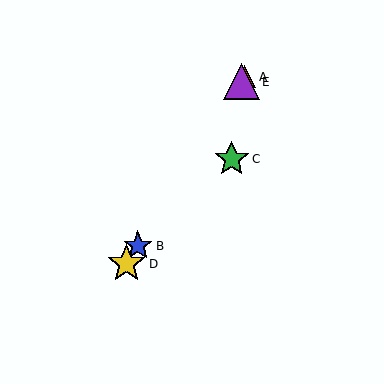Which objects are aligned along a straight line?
Objects A, B, D, E are aligned along a straight line.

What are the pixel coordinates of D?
Object D is at (126, 264).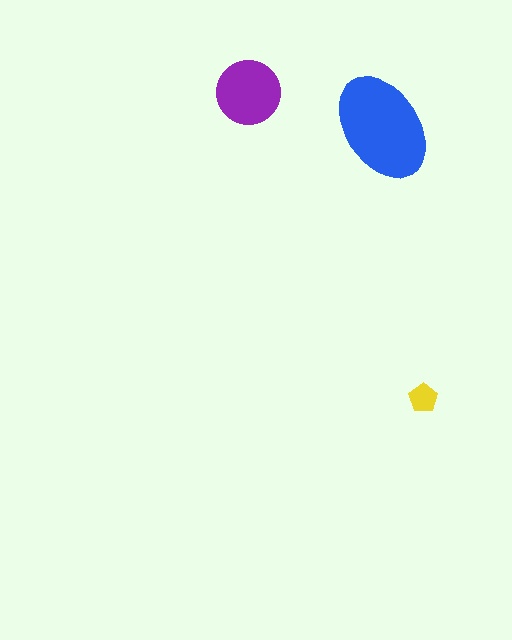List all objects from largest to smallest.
The blue ellipse, the purple circle, the yellow pentagon.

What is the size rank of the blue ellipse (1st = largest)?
1st.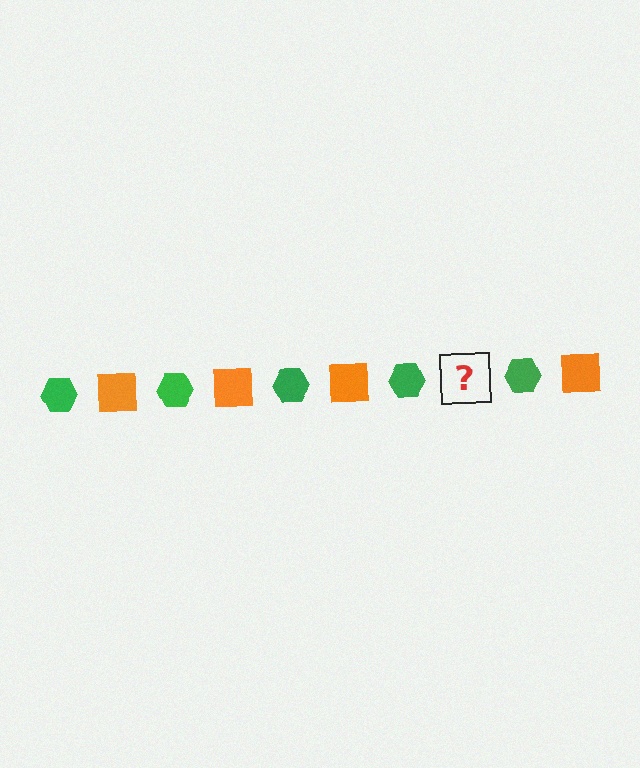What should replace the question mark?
The question mark should be replaced with an orange square.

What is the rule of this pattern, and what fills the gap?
The rule is that the pattern alternates between green hexagon and orange square. The gap should be filled with an orange square.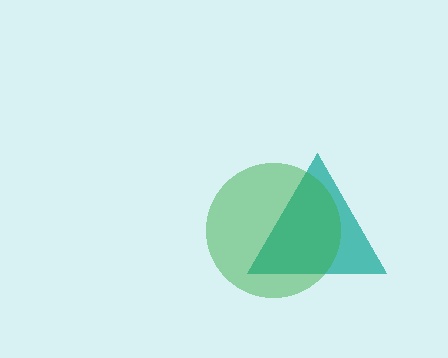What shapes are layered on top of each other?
The layered shapes are: a teal triangle, a green circle.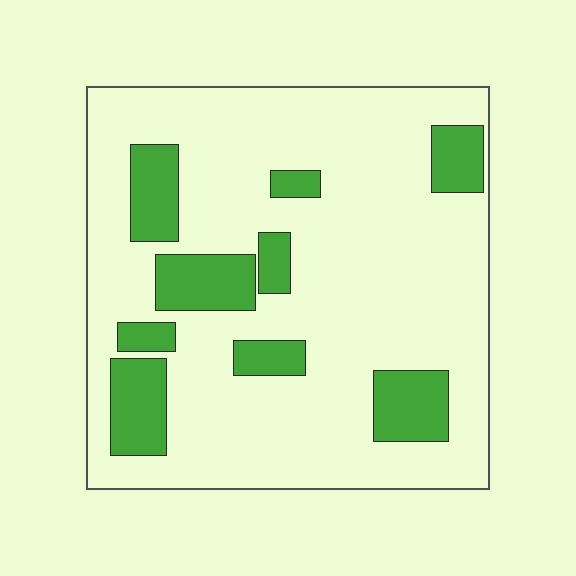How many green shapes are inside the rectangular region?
9.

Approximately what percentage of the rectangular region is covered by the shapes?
Approximately 20%.